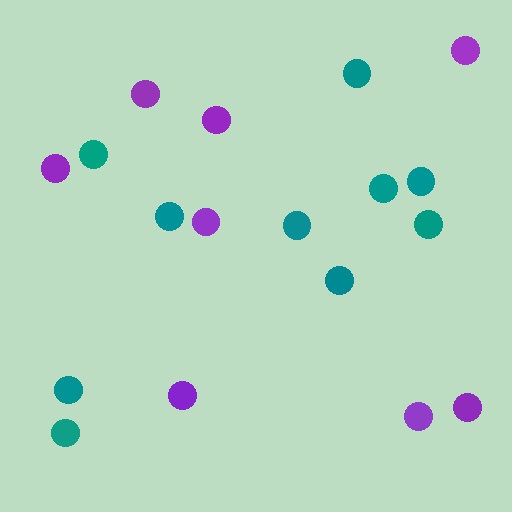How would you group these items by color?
There are 2 groups: one group of purple circles (8) and one group of teal circles (10).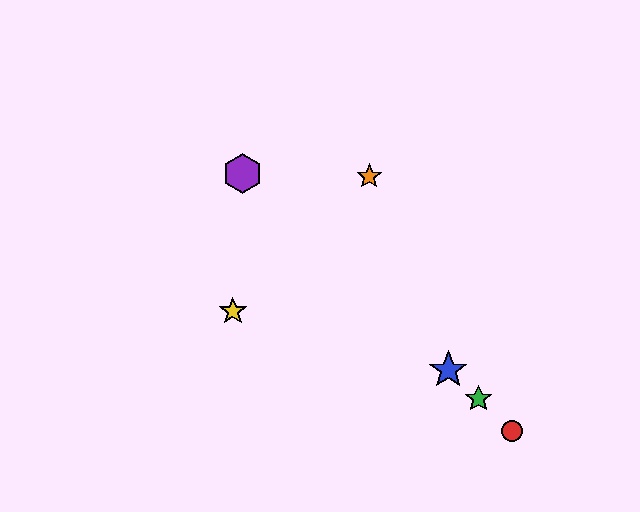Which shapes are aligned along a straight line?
The red circle, the blue star, the green star, the purple hexagon are aligned along a straight line.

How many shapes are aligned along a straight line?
4 shapes (the red circle, the blue star, the green star, the purple hexagon) are aligned along a straight line.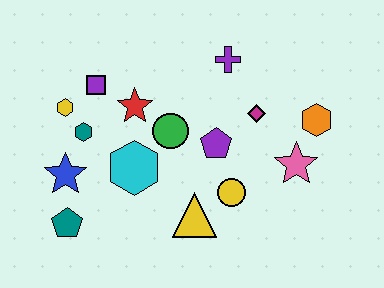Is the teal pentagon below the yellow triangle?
Yes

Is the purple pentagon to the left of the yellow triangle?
No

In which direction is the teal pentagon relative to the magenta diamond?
The teal pentagon is to the left of the magenta diamond.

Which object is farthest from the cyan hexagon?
The orange hexagon is farthest from the cyan hexagon.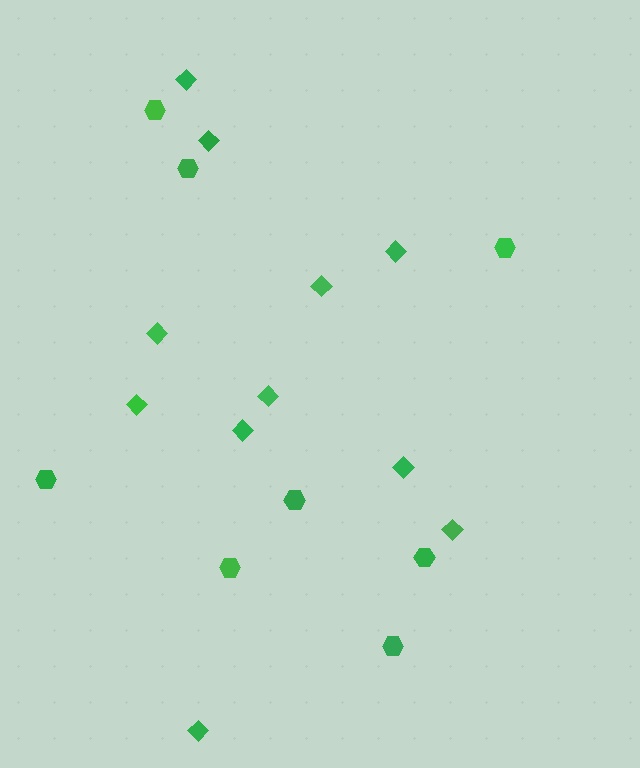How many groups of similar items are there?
There are 2 groups: one group of diamonds (11) and one group of hexagons (8).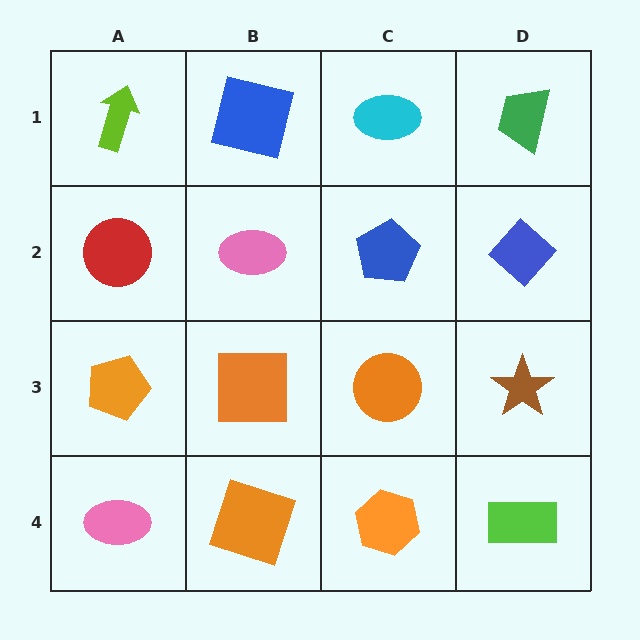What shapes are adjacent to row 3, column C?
A blue pentagon (row 2, column C), an orange hexagon (row 4, column C), an orange square (row 3, column B), a brown star (row 3, column D).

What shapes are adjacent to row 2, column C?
A cyan ellipse (row 1, column C), an orange circle (row 3, column C), a pink ellipse (row 2, column B), a blue diamond (row 2, column D).